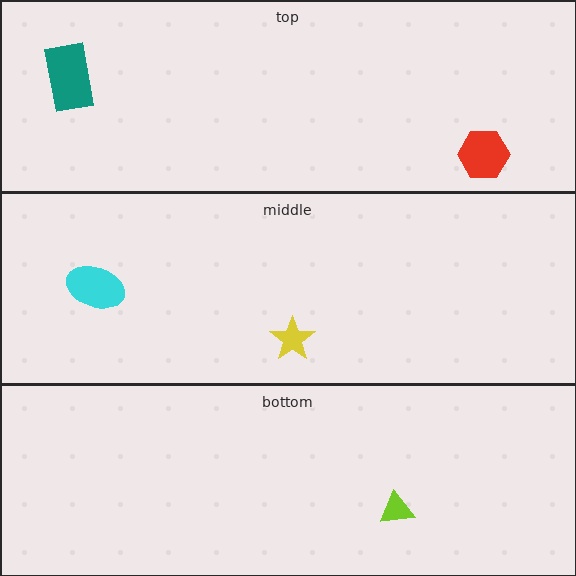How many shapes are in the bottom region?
1.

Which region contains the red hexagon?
The top region.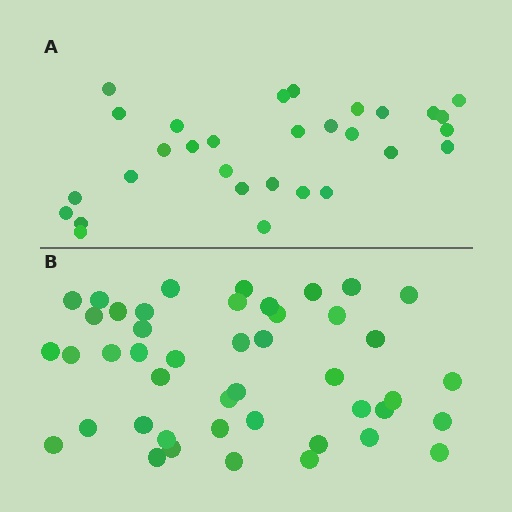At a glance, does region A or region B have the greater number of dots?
Region B (the bottom region) has more dots.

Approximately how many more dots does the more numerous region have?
Region B has approximately 15 more dots than region A.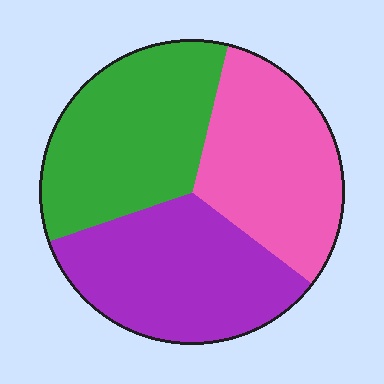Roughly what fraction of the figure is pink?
Pink takes up about one third (1/3) of the figure.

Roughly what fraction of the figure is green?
Green takes up between a quarter and a half of the figure.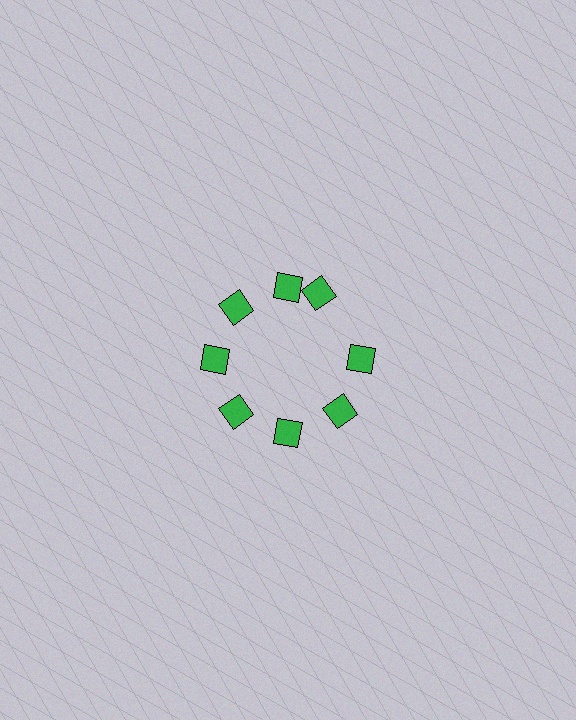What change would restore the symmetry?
The symmetry would be restored by rotating it back into even spacing with its neighbors so that all 8 diamonds sit at equal angles and equal distance from the center.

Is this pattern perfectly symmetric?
No. The 8 green diamonds are arranged in a ring, but one element near the 2 o'clock position is rotated out of alignment along the ring, breaking the 8-fold rotational symmetry.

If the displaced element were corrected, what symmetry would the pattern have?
It would have 8-fold rotational symmetry — the pattern would map onto itself every 45 degrees.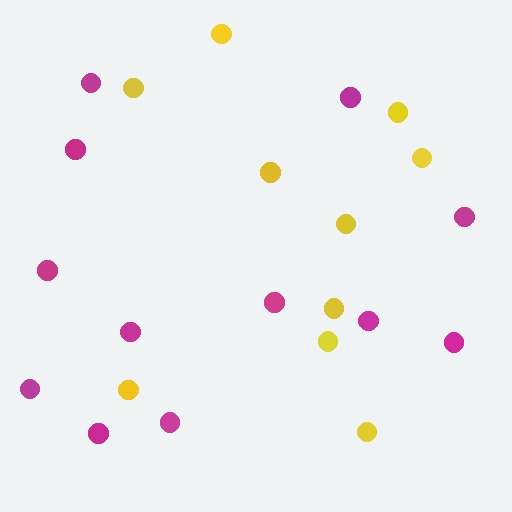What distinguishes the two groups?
There are 2 groups: one group of magenta circles (12) and one group of yellow circles (10).